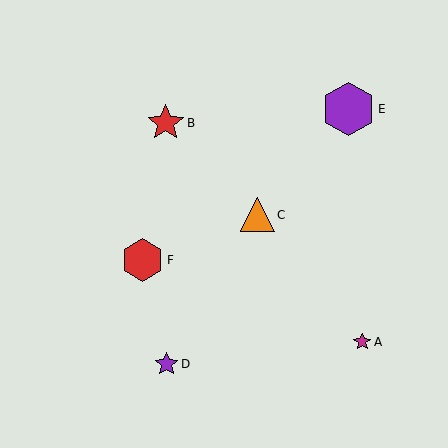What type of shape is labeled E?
Shape E is a purple hexagon.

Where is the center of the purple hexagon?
The center of the purple hexagon is at (348, 109).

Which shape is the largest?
The purple hexagon (labeled E) is the largest.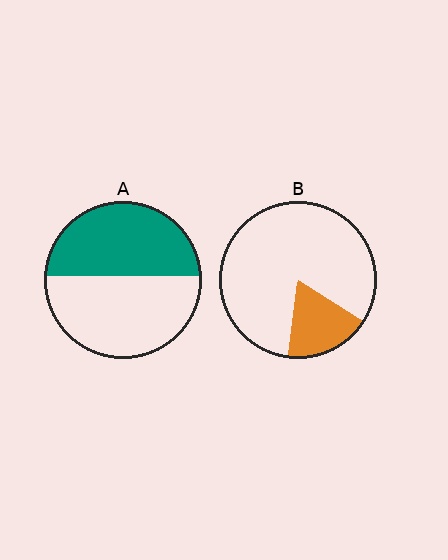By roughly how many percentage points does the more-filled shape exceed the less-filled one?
By roughly 30 percentage points (A over B).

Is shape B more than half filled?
No.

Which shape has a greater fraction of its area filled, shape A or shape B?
Shape A.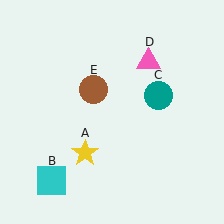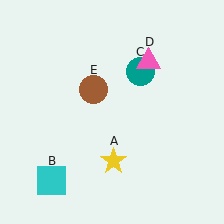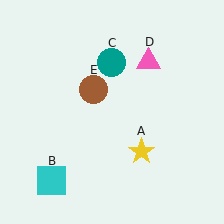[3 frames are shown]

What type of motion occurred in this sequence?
The yellow star (object A), teal circle (object C) rotated counterclockwise around the center of the scene.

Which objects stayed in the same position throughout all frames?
Cyan square (object B) and pink triangle (object D) and brown circle (object E) remained stationary.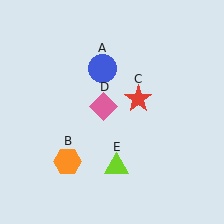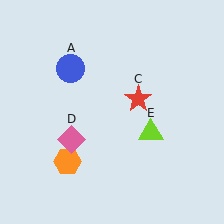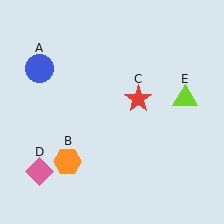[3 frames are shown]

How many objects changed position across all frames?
3 objects changed position: blue circle (object A), pink diamond (object D), lime triangle (object E).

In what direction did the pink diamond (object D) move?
The pink diamond (object D) moved down and to the left.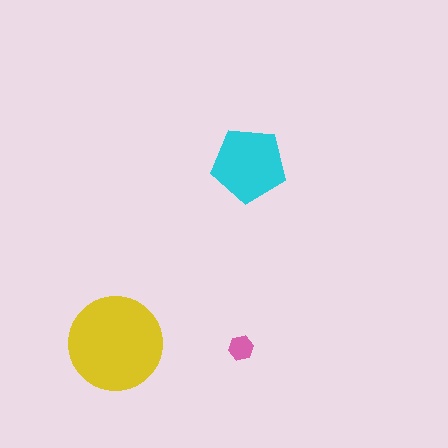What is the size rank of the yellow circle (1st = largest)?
1st.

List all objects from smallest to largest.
The pink hexagon, the cyan pentagon, the yellow circle.